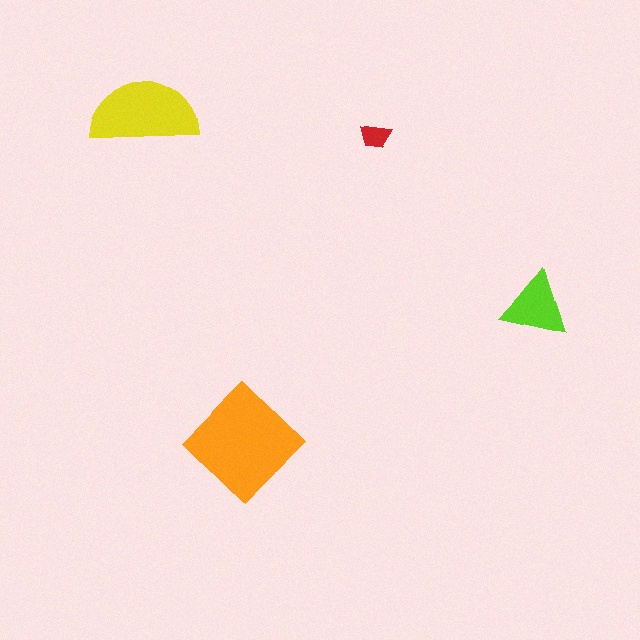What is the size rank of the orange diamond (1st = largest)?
1st.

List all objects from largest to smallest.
The orange diamond, the yellow semicircle, the lime triangle, the red trapezoid.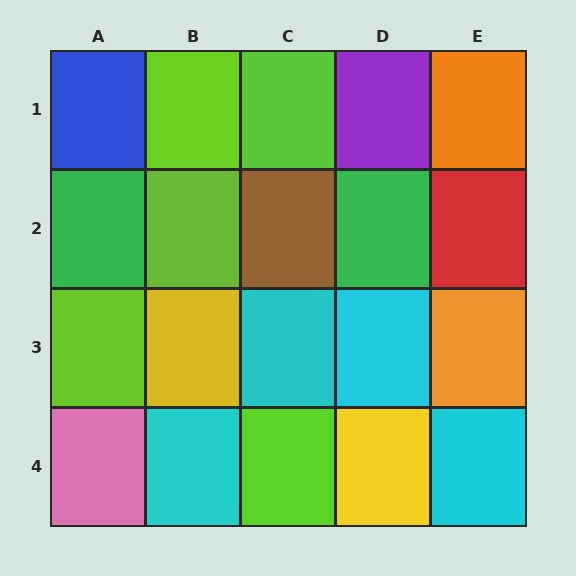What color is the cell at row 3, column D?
Cyan.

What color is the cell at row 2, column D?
Green.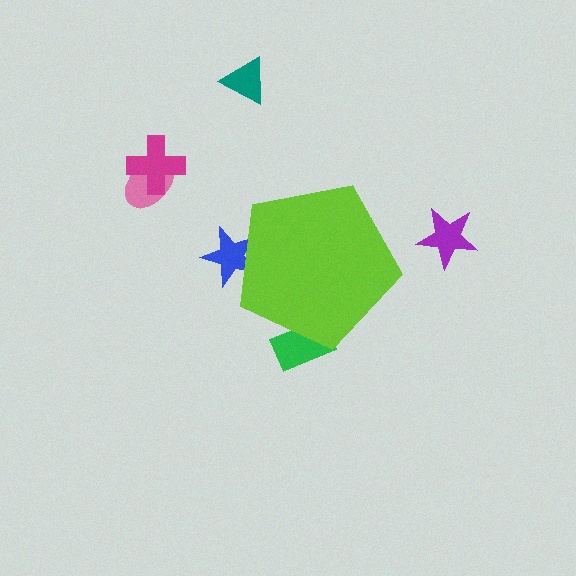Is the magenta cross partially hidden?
No, the magenta cross is fully visible.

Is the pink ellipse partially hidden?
No, the pink ellipse is fully visible.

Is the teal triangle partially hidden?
No, the teal triangle is fully visible.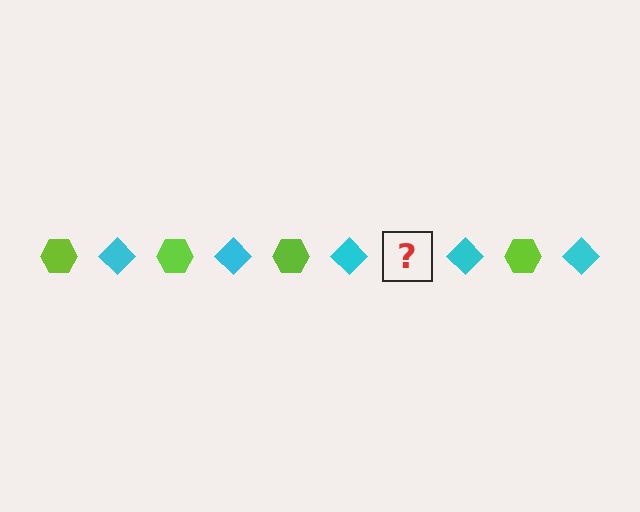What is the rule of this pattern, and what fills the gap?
The rule is that the pattern alternates between lime hexagon and cyan diamond. The gap should be filled with a lime hexagon.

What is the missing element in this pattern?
The missing element is a lime hexagon.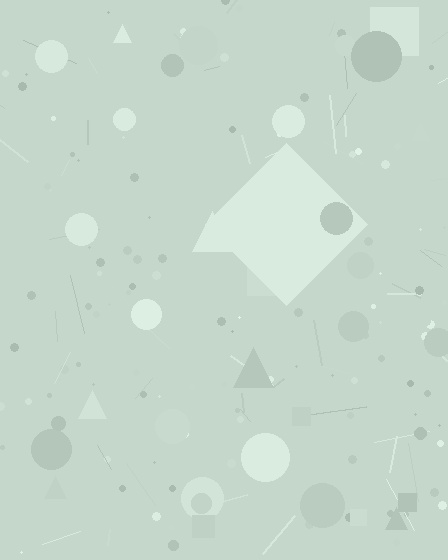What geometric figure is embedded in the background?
A diamond is embedded in the background.